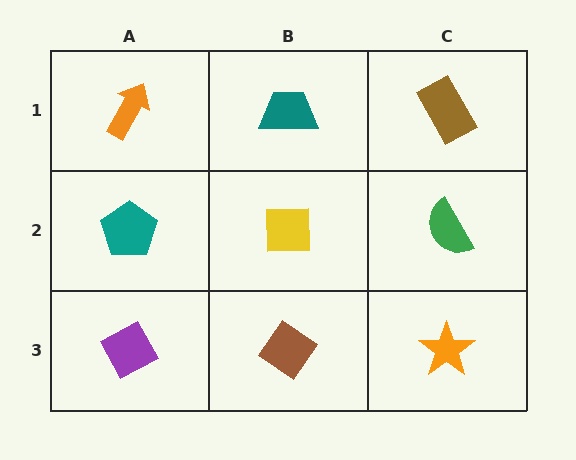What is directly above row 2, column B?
A teal trapezoid.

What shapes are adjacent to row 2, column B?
A teal trapezoid (row 1, column B), a brown diamond (row 3, column B), a teal pentagon (row 2, column A), a green semicircle (row 2, column C).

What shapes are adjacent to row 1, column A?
A teal pentagon (row 2, column A), a teal trapezoid (row 1, column B).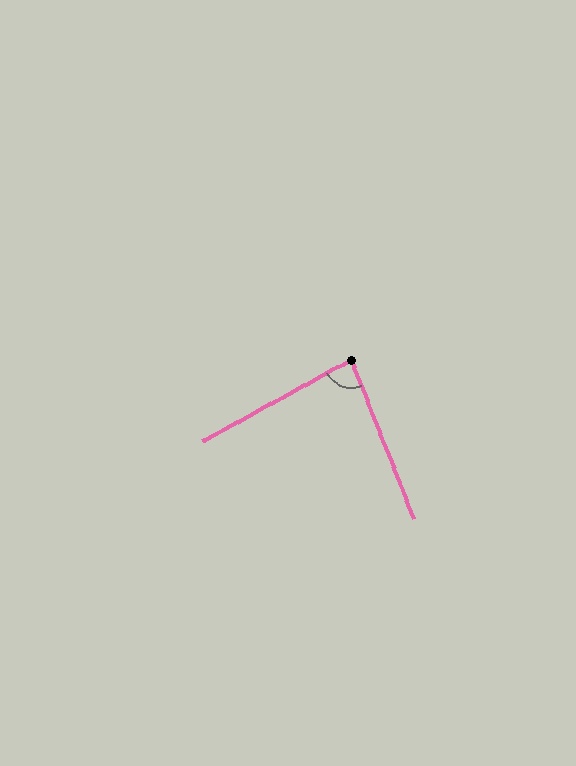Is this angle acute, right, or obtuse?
It is acute.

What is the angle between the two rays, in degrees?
Approximately 83 degrees.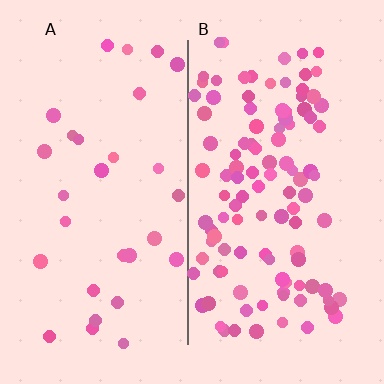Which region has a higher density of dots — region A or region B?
B (the right).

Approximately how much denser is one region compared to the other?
Approximately 3.7× — region B over region A.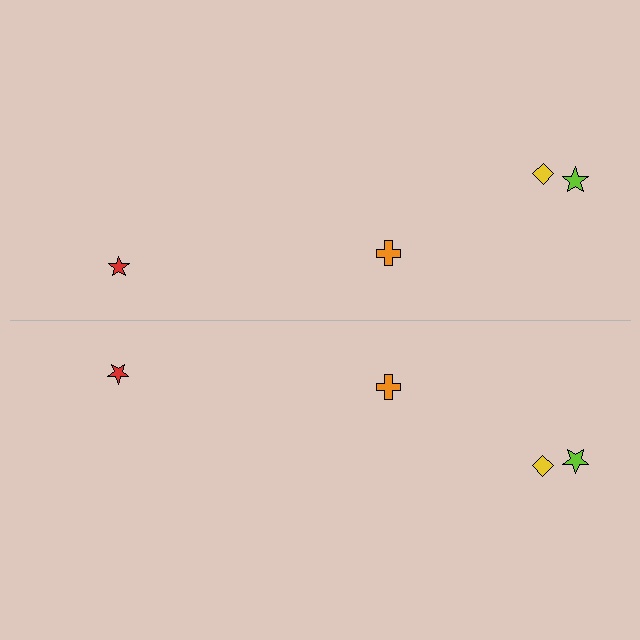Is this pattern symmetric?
Yes, this pattern has bilateral (reflection) symmetry.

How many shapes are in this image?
There are 8 shapes in this image.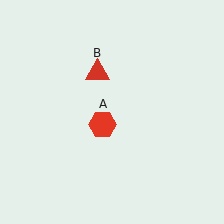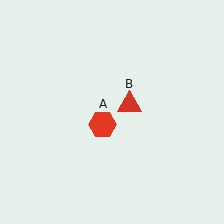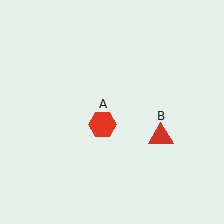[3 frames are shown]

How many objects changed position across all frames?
1 object changed position: red triangle (object B).